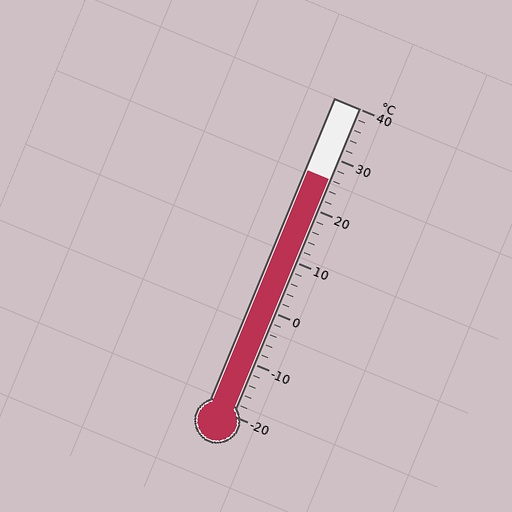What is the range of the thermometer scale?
The thermometer scale ranges from -20°C to 40°C.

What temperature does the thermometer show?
The thermometer shows approximately 26°C.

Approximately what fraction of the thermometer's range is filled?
The thermometer is filled to approximately 75% of its range.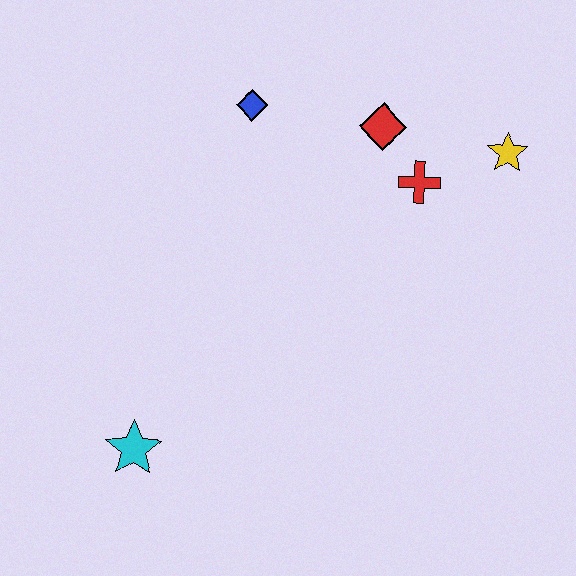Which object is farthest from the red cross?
The cyan star is farthest from the red cross.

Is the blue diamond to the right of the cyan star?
Yes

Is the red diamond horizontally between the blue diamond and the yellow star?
Yes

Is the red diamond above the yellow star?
Yes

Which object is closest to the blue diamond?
The red diamond is closest to the blue diamond.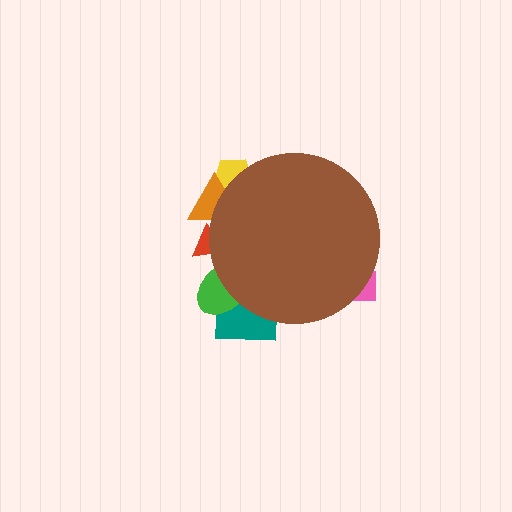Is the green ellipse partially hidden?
Yes, the green ellipse is partially hidden behind the brown circle.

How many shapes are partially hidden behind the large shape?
6 shapes are partially hidden.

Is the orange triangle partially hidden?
Yes, the orange triangle is partially hidden behind the brown circle.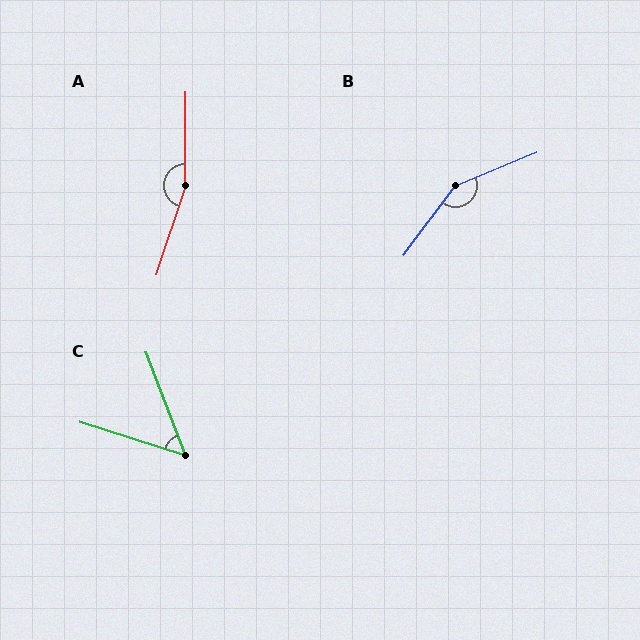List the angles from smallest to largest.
C (51°), B (149°), A (162°).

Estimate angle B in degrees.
Approximately 149 degrees.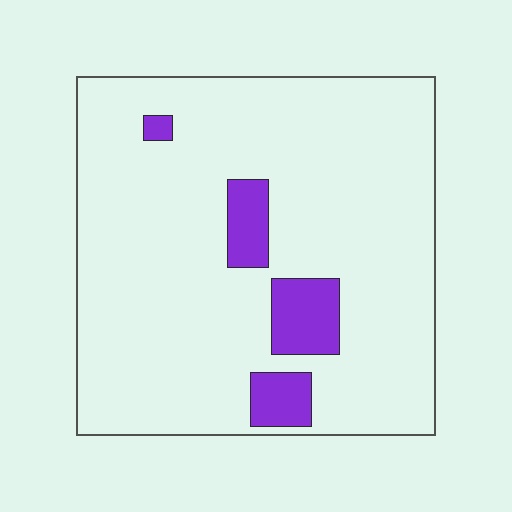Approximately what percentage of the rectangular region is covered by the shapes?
Approximately 10%.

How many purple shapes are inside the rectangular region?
4.